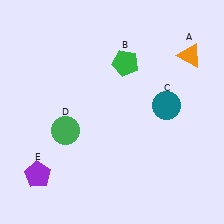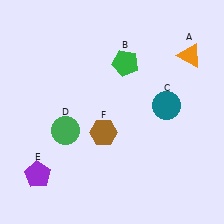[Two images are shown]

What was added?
A brown hexagon (F) was added in Image 2.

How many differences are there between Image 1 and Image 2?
There is 1 difference between the two images.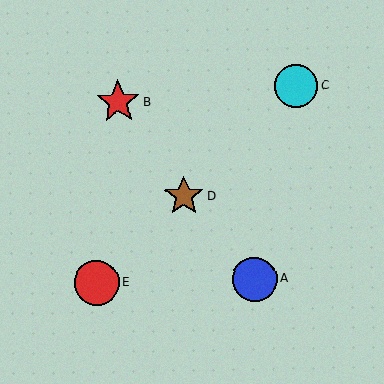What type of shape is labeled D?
Shape D is a brown star.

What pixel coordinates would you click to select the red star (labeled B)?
Click at (118, 102) to select the red star B.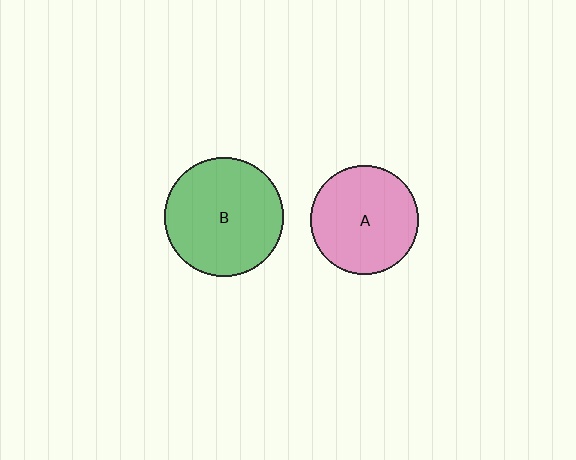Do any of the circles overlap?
No, none of the circles overlap.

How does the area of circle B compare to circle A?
Approximately 1.2 times.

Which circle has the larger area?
Circle B (green).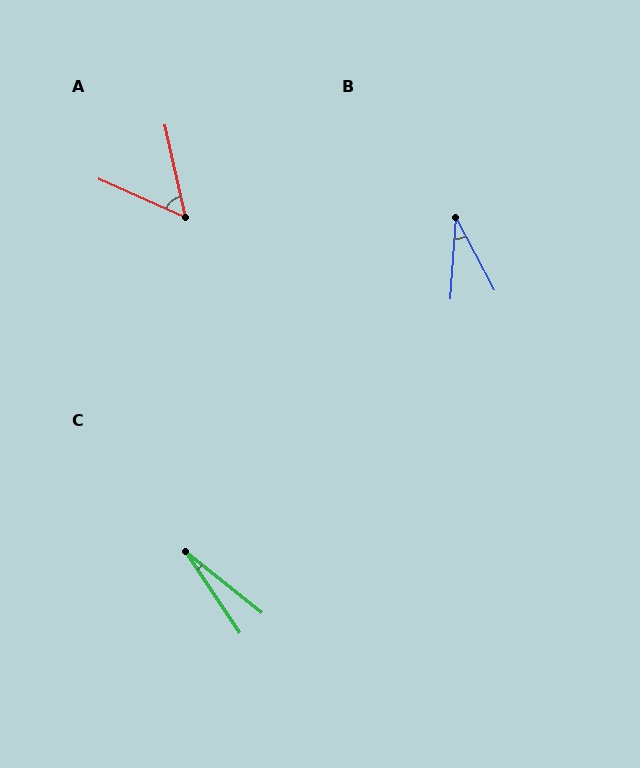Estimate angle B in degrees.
Approximately 31 degrees.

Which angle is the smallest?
C, at approximately 17 degrees.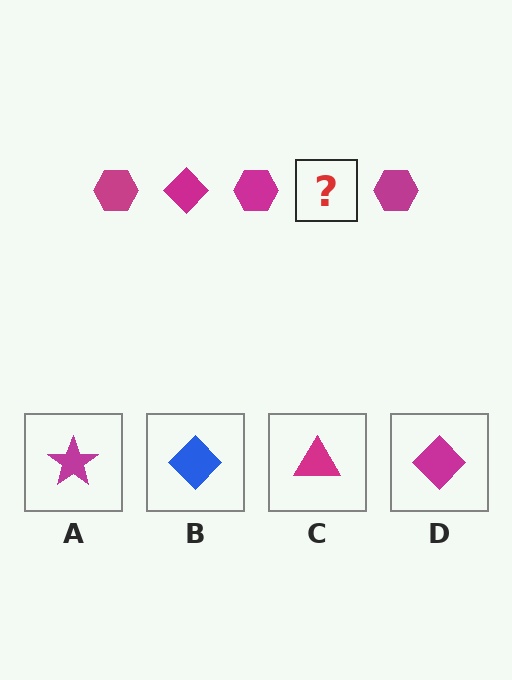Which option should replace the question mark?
Option D.